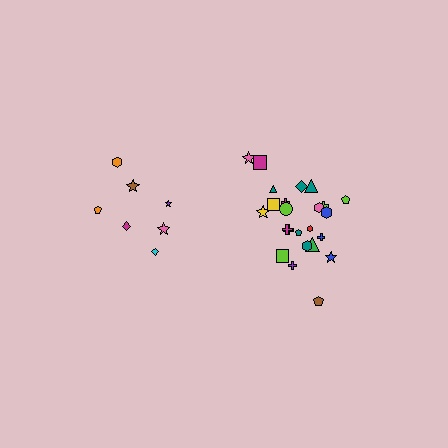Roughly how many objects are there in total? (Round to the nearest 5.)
Roughly 30 objects in total.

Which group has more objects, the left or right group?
The right group.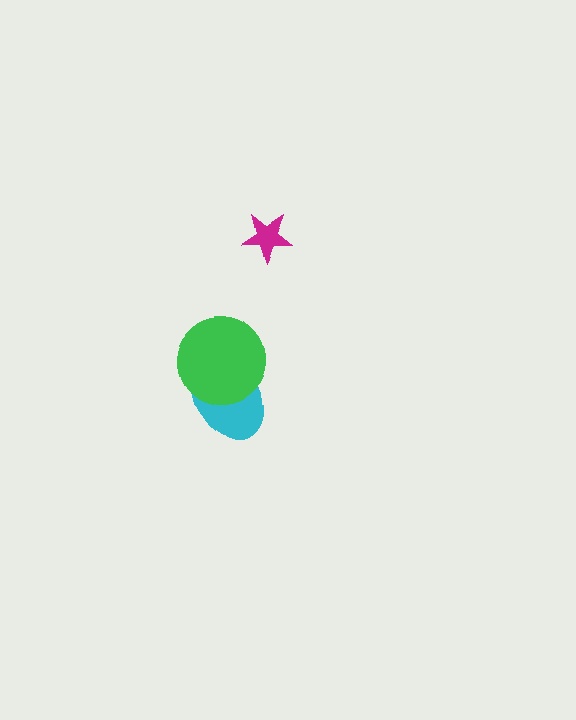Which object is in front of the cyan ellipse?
The green circle is in front of the cyan ellipse.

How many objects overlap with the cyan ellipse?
1 object overlaps with the cyan ellipse.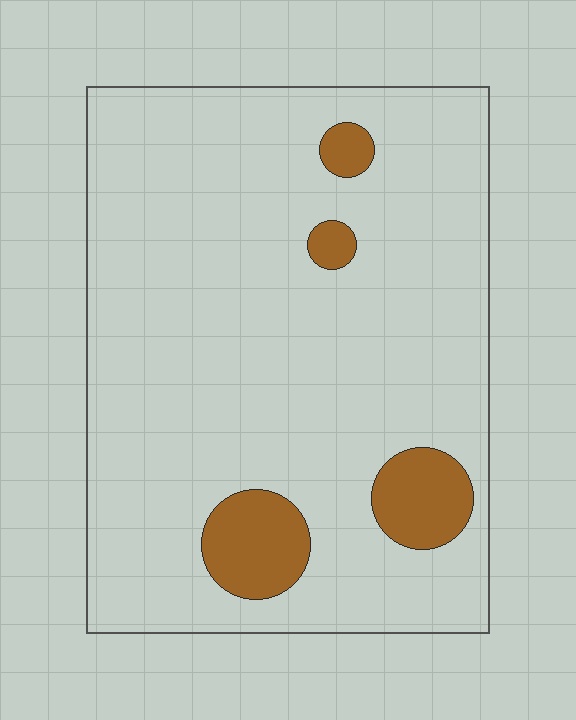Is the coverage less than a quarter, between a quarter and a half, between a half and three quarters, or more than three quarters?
Less than a quarter.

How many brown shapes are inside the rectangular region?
4.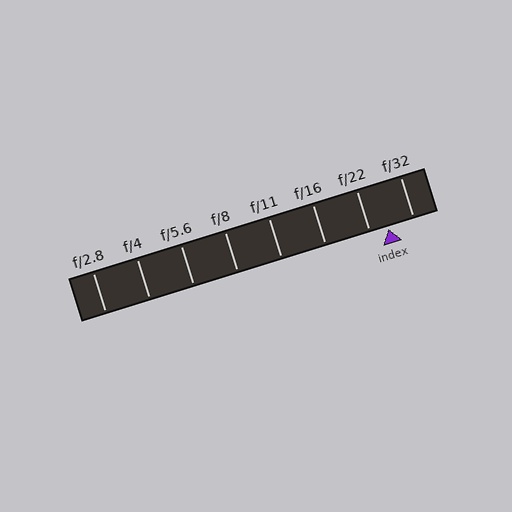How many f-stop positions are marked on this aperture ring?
There are 8 f-stop positions marked.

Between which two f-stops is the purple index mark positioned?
The index mark is between f/22 and f/32.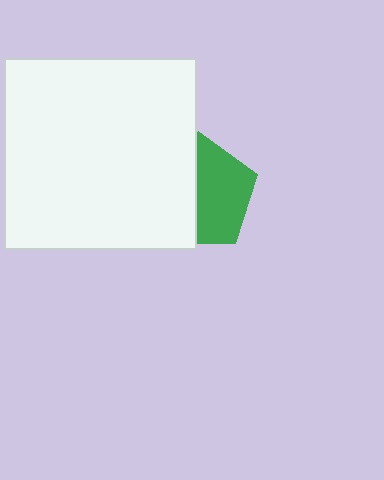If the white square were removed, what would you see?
You would see the complete green pentagon.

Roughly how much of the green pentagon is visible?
About half of it is visible (roughly 51%).